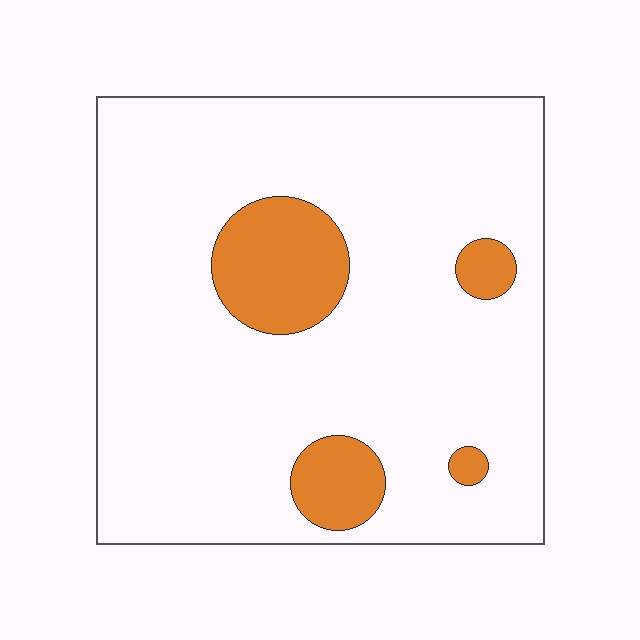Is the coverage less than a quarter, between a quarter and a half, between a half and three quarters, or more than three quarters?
Less than a quarter.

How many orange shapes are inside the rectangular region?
4.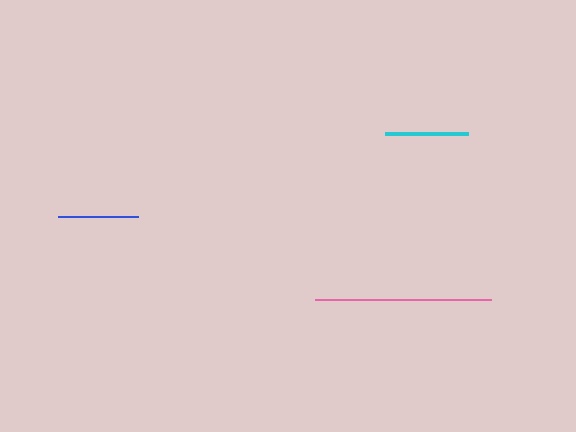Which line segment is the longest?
The pink line is the longest at approximately 176 pixels.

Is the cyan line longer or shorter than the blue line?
The cyan line is longer than the blue line.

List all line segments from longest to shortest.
From longest to shortest: pink, cyan, blue.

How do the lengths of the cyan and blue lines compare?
The cyan and blue lines are approximately the same length.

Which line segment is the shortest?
The blue line is the shortest at approximately 80 pixels.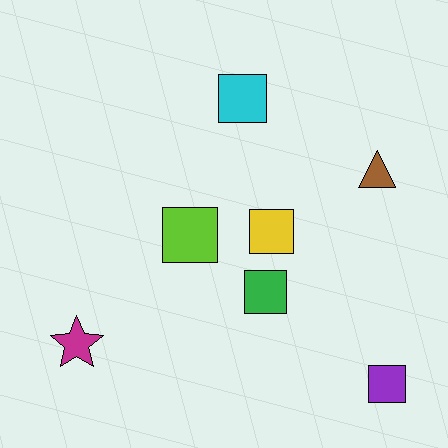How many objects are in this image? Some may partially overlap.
There are 7 objects.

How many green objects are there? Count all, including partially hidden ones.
There is 1 green object.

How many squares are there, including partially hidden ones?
There are 5 squares.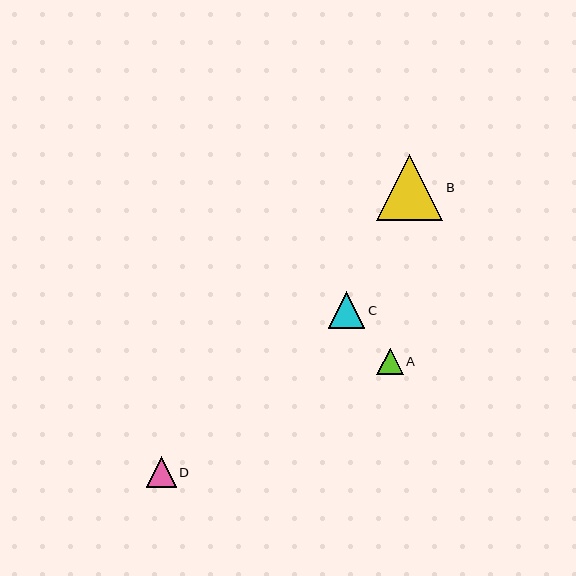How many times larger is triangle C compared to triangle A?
Triangle C is approximately 1.4 times the size of triangle A.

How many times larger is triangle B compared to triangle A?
Triangle B is approximately 2.5 times the size of triangle A.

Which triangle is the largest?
Triangle B is the largest with a size of approximately 66 pixels.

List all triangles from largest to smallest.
From largest to smallest: B, C, D, A.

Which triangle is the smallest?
Triangle A is the smallest with a size of approximately 27 pixels.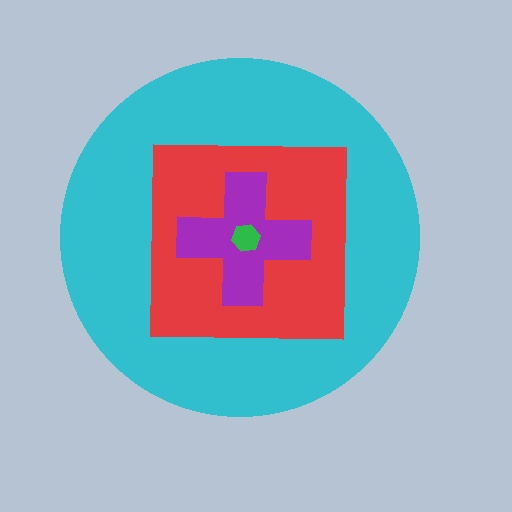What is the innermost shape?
The green hexagon.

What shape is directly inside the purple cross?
The green hexagon.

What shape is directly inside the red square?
The purple cross.